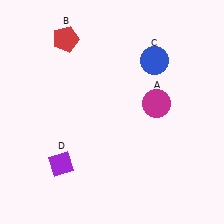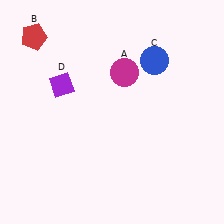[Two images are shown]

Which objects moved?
The objects that moved are: the magenta circle (A), the red pentagon (B), the purple diamond (D).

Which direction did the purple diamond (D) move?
The purple diamond (D) moved up.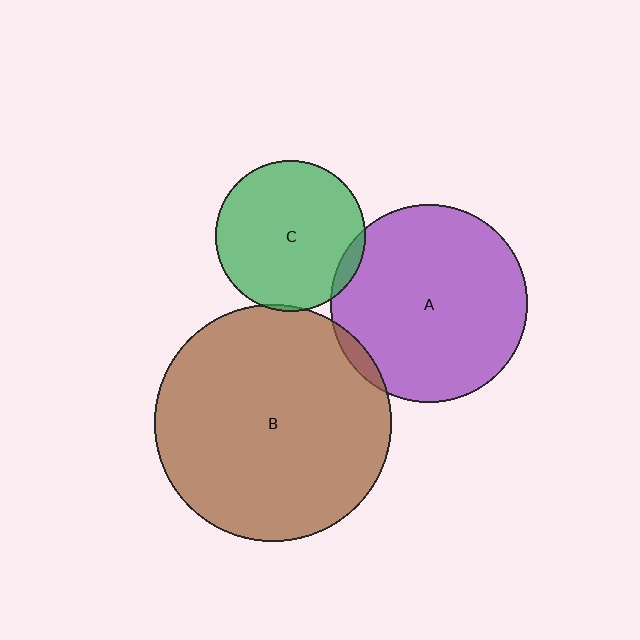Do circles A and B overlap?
Yes.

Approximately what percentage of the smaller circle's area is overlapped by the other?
Approximately 5%.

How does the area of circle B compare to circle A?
Approximately 1.4 times.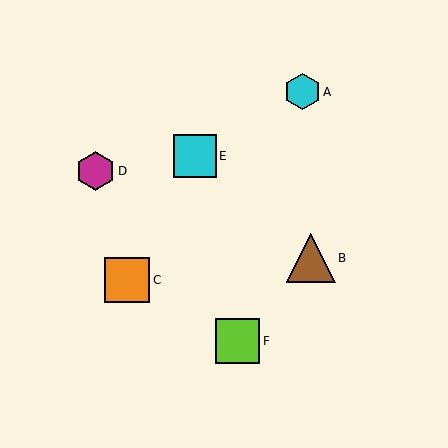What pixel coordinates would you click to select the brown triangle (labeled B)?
Click at (311, 258) to select the brown triangle B.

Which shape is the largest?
The brown triangle (labeled B) is the largest.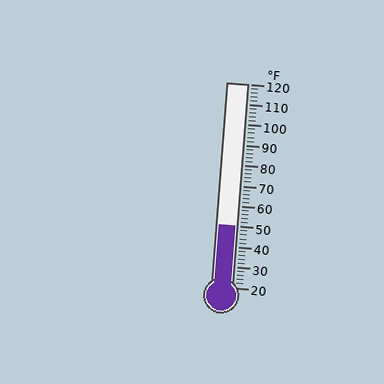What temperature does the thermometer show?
The thermometer shows approximately 50°F.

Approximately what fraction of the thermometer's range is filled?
The thermometer is filled to approximately 30% of its range.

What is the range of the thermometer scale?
The thermometer scale ranges from 20°F to 120°F.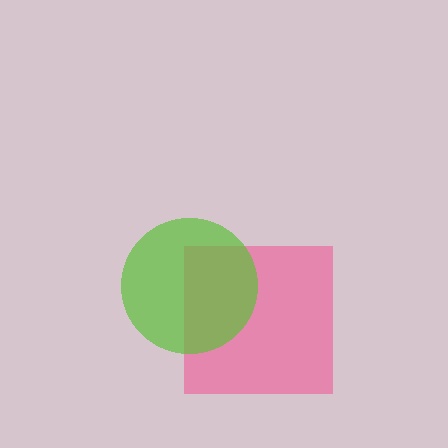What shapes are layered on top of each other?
The layered shapes are: a pink square, a lime circle.